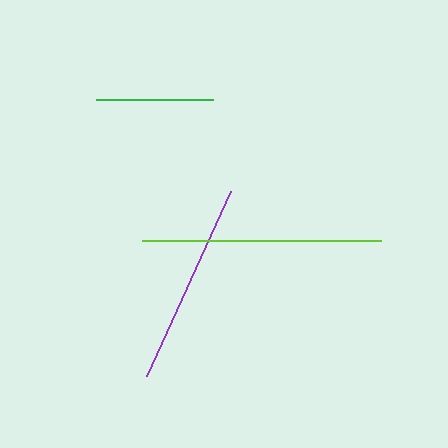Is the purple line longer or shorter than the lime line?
The lime line is longer than the purple line.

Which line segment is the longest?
The lime line is the longest at approximately 239 pixels.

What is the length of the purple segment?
The purple segment is approximately 203 pixels long.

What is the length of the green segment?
The green segment is approximately 117 pixels long.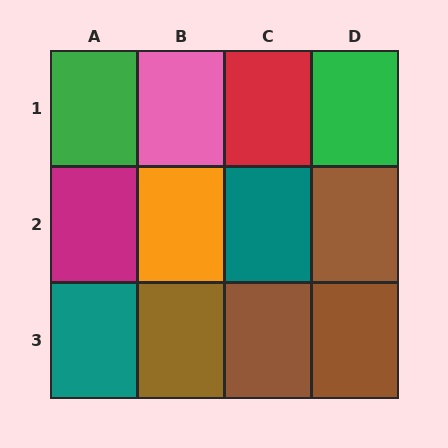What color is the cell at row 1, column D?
Green.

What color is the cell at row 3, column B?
Brown.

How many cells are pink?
1 cell is pink.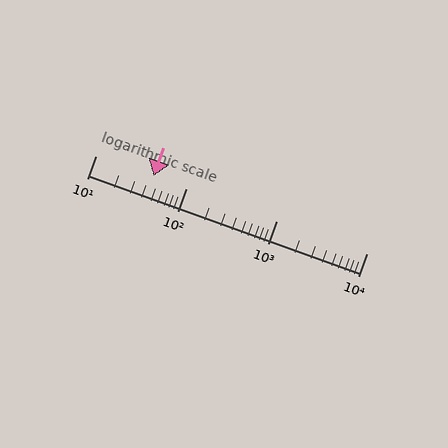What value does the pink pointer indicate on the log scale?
The pointer indicates approximately 44.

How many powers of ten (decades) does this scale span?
The scale spans 3 decades, from 10 to 10000.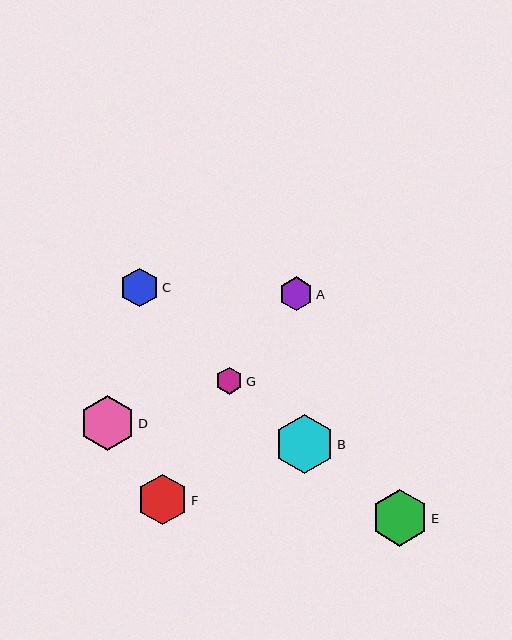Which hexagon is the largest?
Hexagon B is the largest with a size of approximately 59 pixels.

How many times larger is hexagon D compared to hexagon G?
Hexagon D is approximately 2.0 times the size of hexagon G.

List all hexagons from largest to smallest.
From largest to smallest: B, E, D, F, C, A, G.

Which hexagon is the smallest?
Hexagon G is the smallest with a size of approximately 27 pixels.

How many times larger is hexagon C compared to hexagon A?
Hexagon C is approximately 1.1 times the size of hexagon A.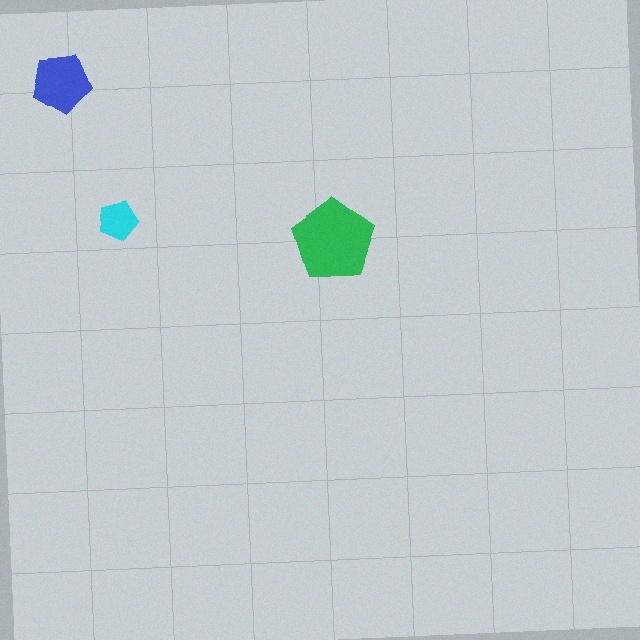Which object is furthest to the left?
The blue pentagon is leftmost.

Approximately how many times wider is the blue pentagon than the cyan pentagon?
About 1.5 times wider.